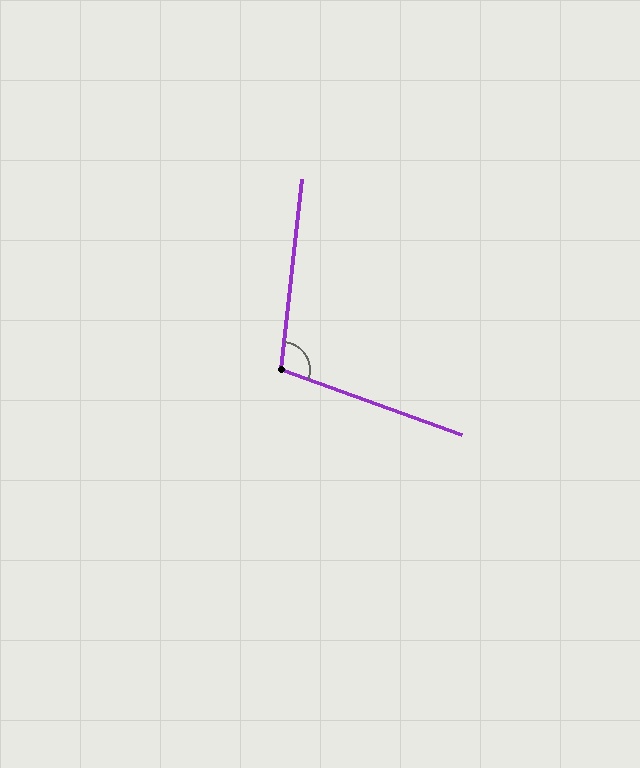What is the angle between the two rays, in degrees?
Approximately 104 degrees.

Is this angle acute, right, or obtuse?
It is obtuse.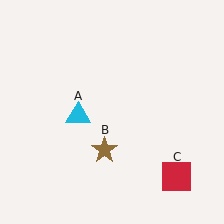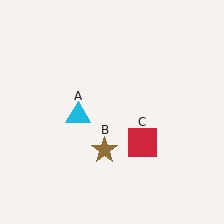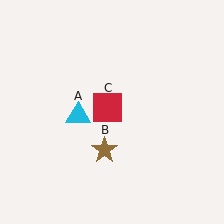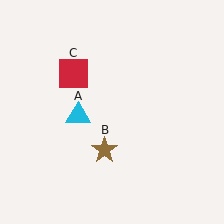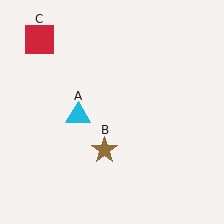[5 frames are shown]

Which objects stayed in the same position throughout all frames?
Cyan triangle (object A) and brown star (object B) remained stationary.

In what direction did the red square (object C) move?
The red square (object C) moved up and to the left.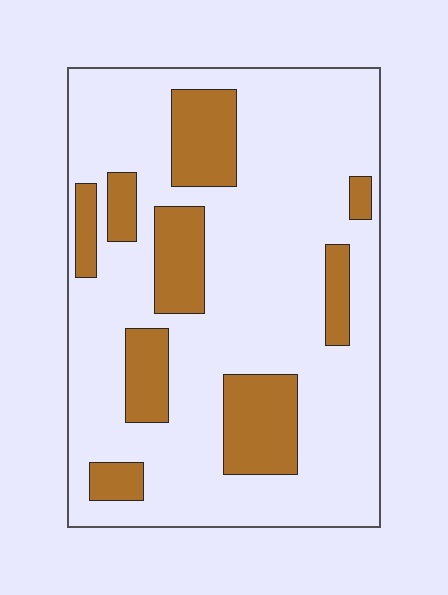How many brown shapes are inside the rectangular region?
9.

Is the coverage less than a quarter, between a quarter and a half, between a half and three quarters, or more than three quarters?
Less than a quarter.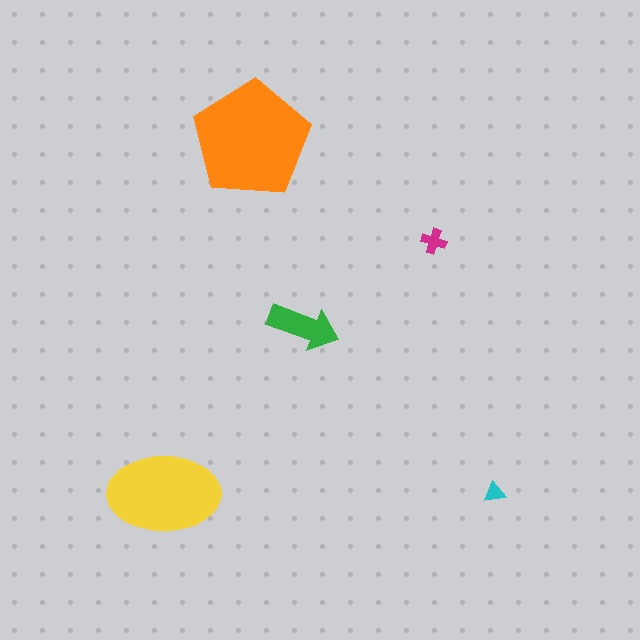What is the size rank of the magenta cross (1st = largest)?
4th.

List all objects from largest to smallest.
The orange pentagon, the yellow ellipse, the green arrow, the magenta cross, the cyan triangle.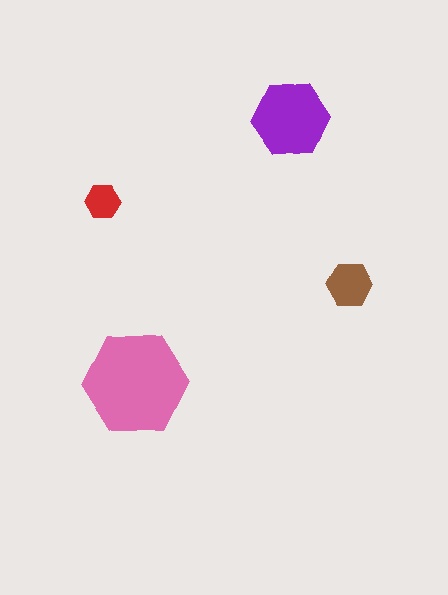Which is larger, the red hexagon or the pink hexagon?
The pink one.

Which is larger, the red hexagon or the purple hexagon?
The purple one.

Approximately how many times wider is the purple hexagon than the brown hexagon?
About 1.5 times wider.